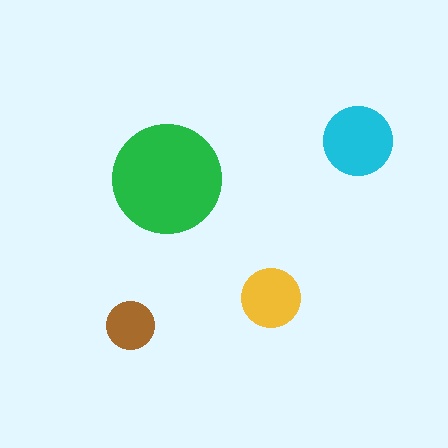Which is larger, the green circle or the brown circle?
The green one.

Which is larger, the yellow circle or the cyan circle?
The cyan one.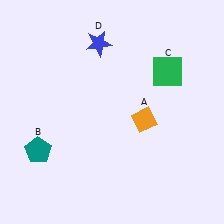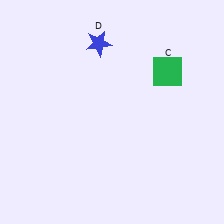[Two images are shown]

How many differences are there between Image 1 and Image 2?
There are 2 differences between the two images.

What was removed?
The orange diamond (A), the teal pentagon (B) were removed in Image 2.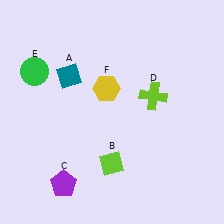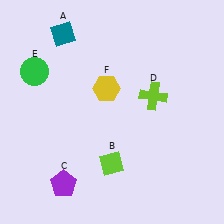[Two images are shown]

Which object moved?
The teal diamond (A) moved up.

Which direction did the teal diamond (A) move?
The teal diamond (A) moved up.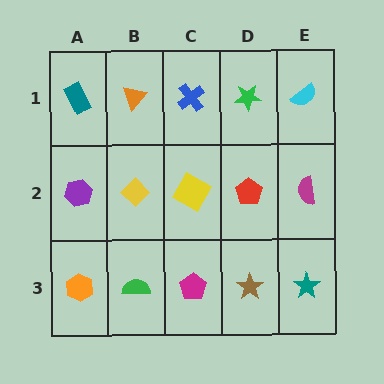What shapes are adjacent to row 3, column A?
A purple hexagon (row 2, column A), a green semicircle (row 3, column B).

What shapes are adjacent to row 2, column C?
A blue cross (row 1, column C), a magenta pentagon (row 3, column C), a yellow diamond (row 2, column B), a red pentagon (row 2, column D).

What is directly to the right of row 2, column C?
A red pentagon.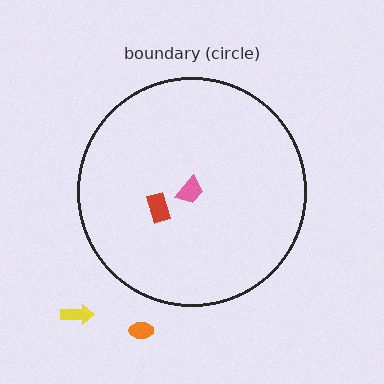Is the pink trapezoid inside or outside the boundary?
Inside.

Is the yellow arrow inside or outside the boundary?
Outside.